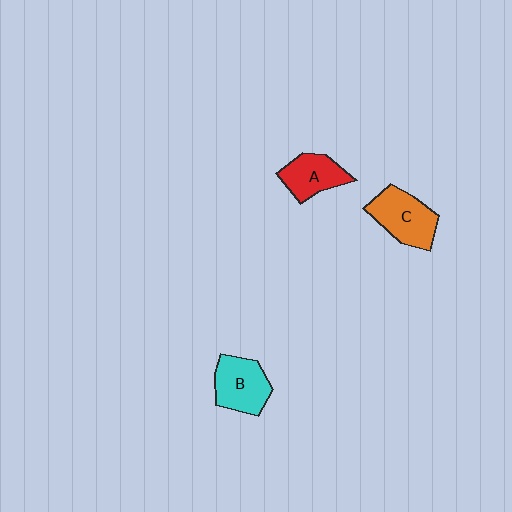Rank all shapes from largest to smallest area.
From largest to smallest: C (orange), B (cyan), A (red).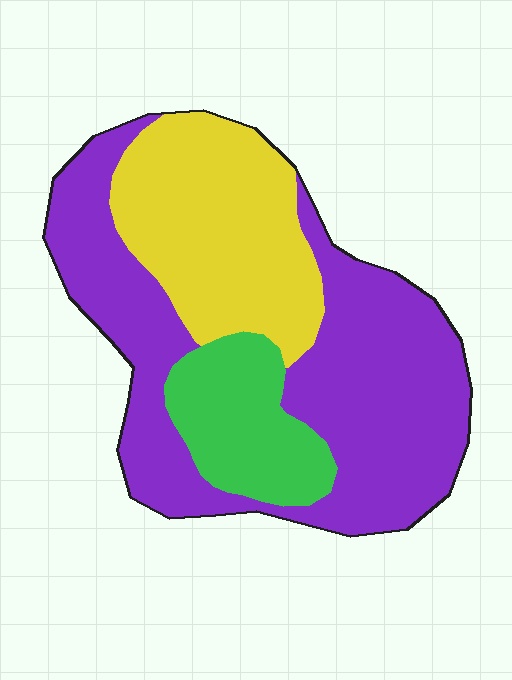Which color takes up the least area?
Green, at roughly 15%.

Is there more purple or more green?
Purple.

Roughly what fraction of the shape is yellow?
Yellow takes up about one third (1/3) of the shape.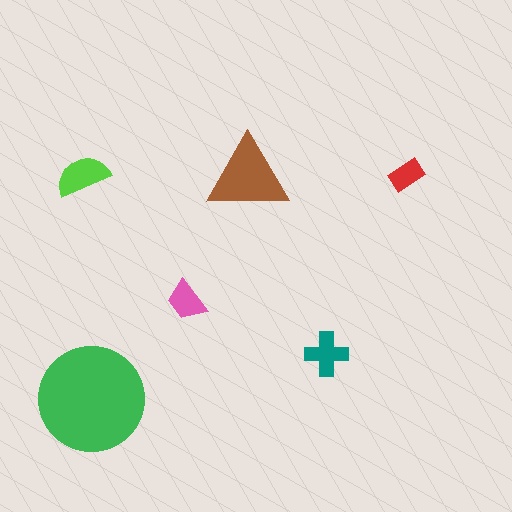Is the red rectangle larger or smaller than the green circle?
Smaller.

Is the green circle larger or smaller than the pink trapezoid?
Larger.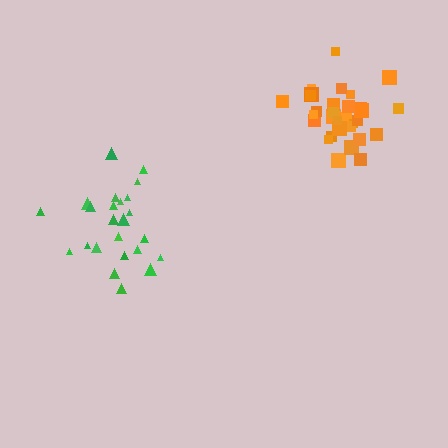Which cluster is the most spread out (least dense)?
Green.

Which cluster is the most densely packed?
Orange.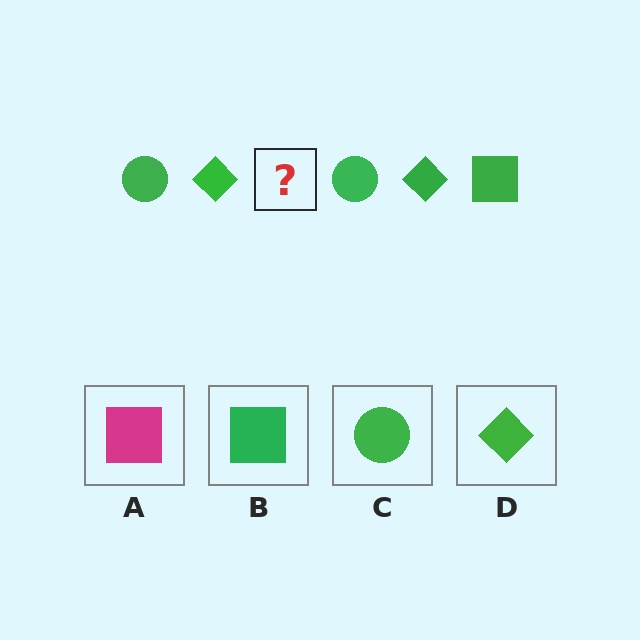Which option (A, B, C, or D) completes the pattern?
B.